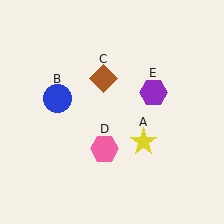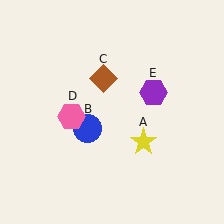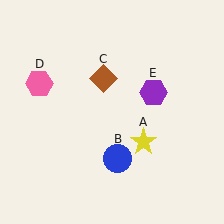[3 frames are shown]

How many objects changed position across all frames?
2 objects changed position: blue circle (object B), pink hexagon (object D).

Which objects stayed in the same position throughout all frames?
Yellow star (object A) and brown diamond (object C) and purple hexagon (object E) remained stationary.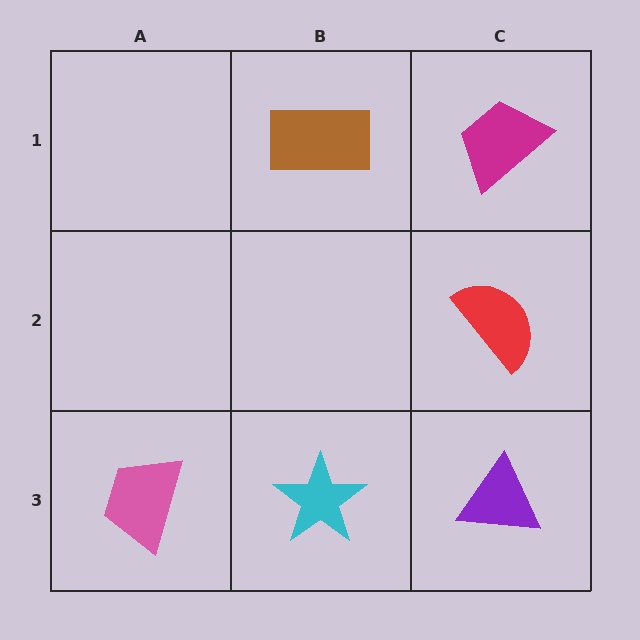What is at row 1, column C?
A magenta trapezoid.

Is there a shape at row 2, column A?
No, that cell is empty.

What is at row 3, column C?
A purple triangle.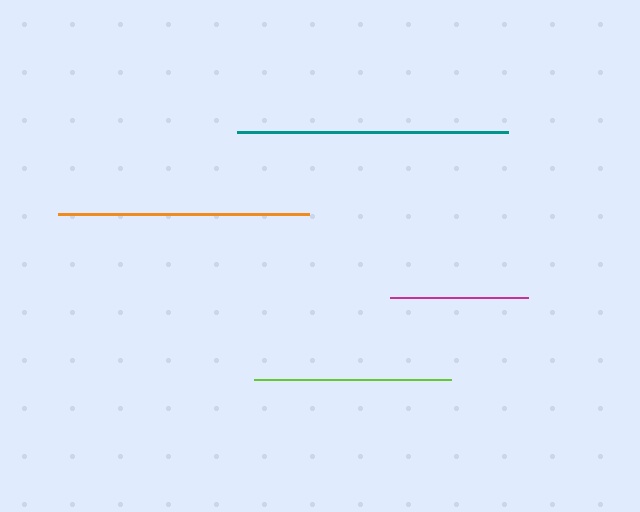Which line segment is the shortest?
The magenta line is the shortest at approximately 138 pixels.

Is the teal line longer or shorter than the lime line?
The teal line is longer than the lime line.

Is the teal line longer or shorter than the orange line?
The teal line is longer than the orange line.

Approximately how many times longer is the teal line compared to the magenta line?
The teal line is approximately 2.0 times the length of the magenta line.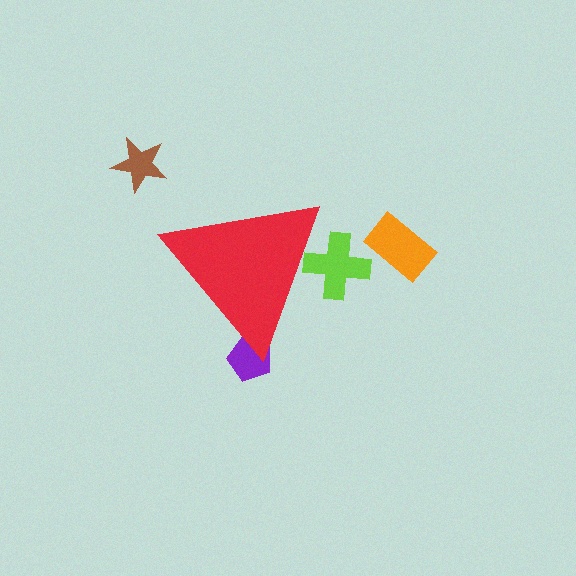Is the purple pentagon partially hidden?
Yes, the purple pentagon is partially hidden behind the red triangle.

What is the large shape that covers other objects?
A red triangle.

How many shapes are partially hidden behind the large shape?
2 shapes are partially hidden.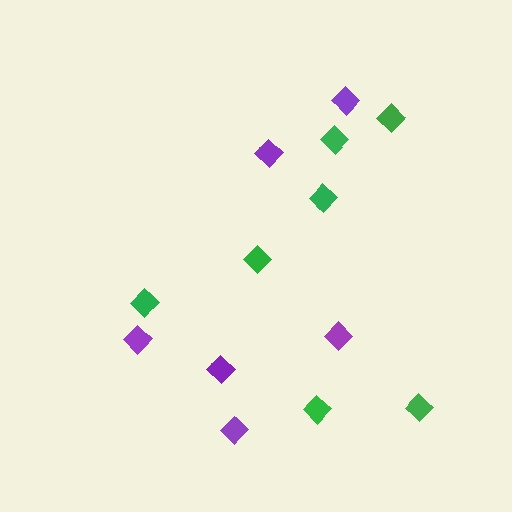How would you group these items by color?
There are 2 groups: one group of green diamonds (7) and one group of purple diamonds (6).